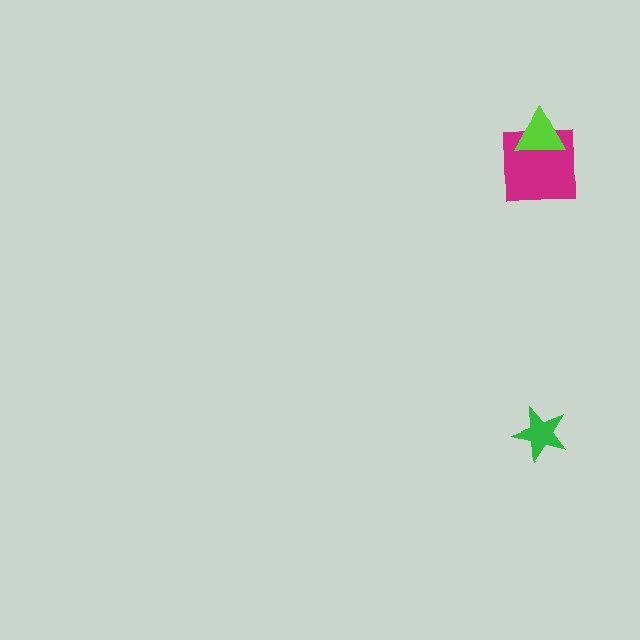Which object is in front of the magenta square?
The lime triangle is in front of the magenta square.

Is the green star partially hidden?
No, no other shape covers it.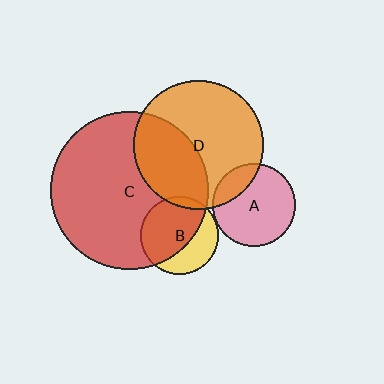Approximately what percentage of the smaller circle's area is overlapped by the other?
Approximately 5%.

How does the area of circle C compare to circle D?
Approximately 1.5 times.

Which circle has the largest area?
Circle C (red).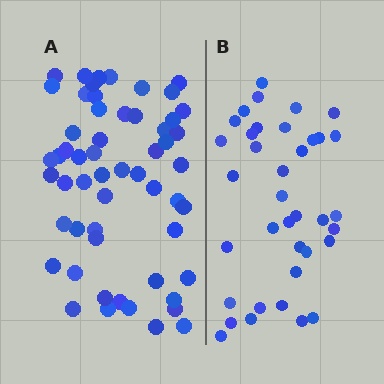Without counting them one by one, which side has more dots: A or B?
Region A (the left region) has more dots.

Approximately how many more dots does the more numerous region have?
Region A has approximately 20 more dots than region B.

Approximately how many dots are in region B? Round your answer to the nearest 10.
About 40 dots. (The exact count is 37, which rounds to 40.)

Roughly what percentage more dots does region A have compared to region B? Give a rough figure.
About 50% more.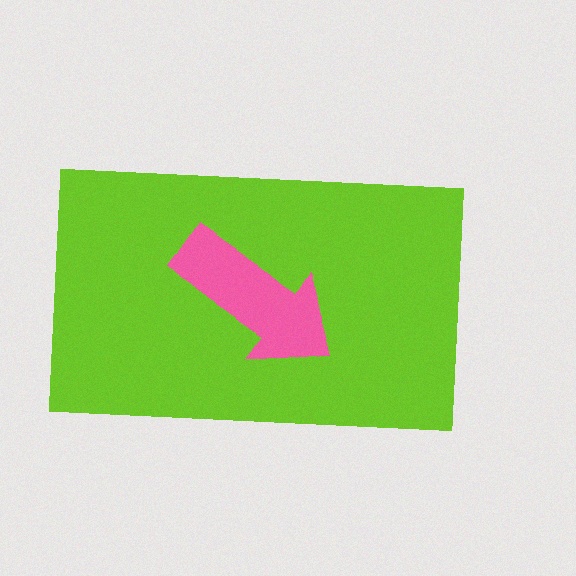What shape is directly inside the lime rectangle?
The pink arrow.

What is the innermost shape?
The pink arrow.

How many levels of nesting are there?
2.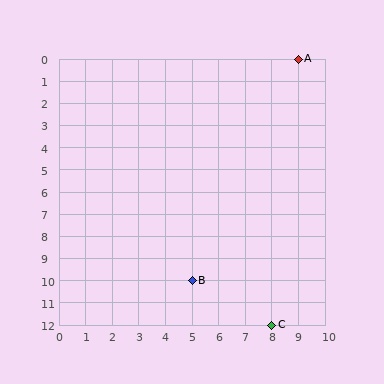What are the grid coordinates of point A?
Point A is at grid coordinates (9, 0).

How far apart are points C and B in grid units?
Points C and B are 3 columns and 2 rows apart (about 3.6 grid units diagonally).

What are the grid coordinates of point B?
Point B is at grid coordinates (5, 10).